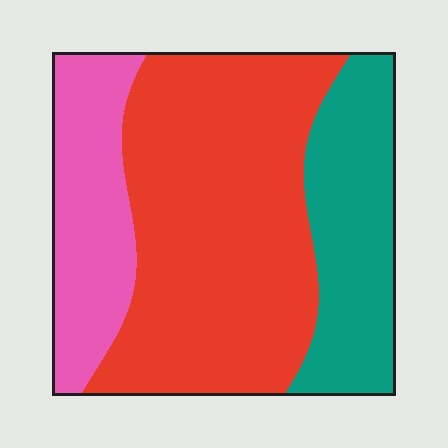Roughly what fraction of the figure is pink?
Pink covers about 20% of the figure.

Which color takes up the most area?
Red, at roughly 55%.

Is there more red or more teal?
Red.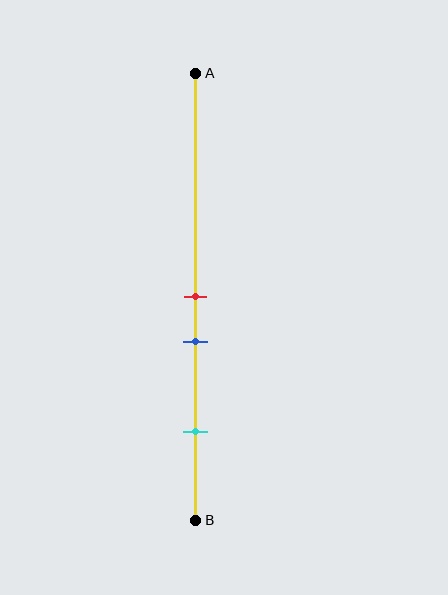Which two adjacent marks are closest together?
The red and blue marks are the closest adjacent pair.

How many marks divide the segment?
There are 3 marks dividing the segment.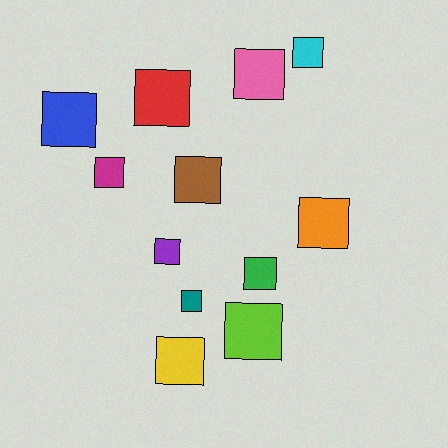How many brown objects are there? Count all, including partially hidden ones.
There is 1 brown object.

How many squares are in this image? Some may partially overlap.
There are 12 squares.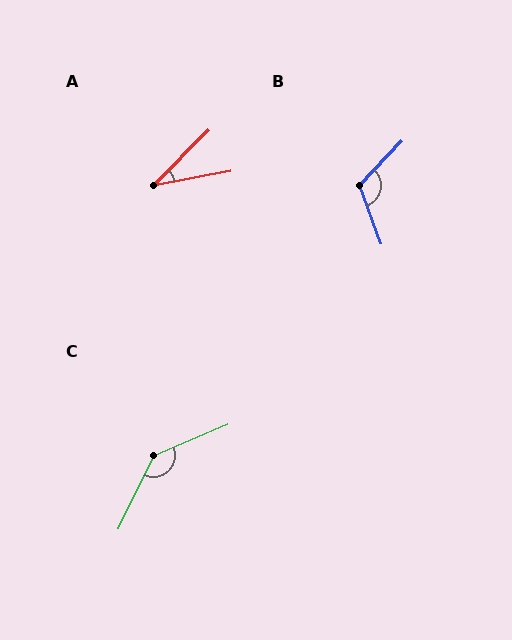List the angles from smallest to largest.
A (35°), B (116°), C (139°).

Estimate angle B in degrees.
Approximately 116 degrees.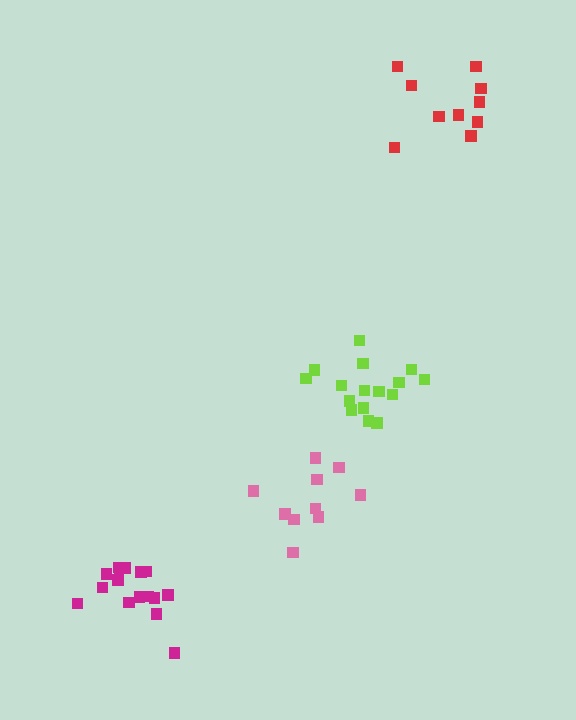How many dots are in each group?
Group 1: 16 dots, Group 2: 10 dots, Group 3: 10 dots, Group 4: 16 dots (52 total).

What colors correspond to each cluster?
The clusters are colored: magenta, red, pink, lime.